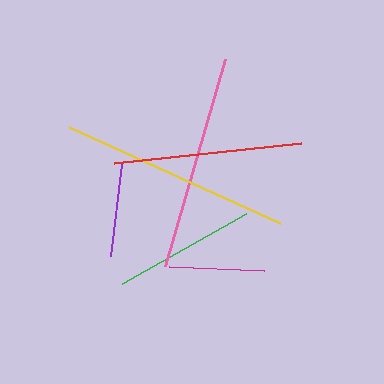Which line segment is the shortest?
The purple line is the shortest at approximately 93 pixels.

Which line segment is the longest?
The yellow line is the longest at approximately 232 pixels.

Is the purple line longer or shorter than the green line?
The green line is longer than the purple line.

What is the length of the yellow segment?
The yellow segment is approximately 232 pixels long.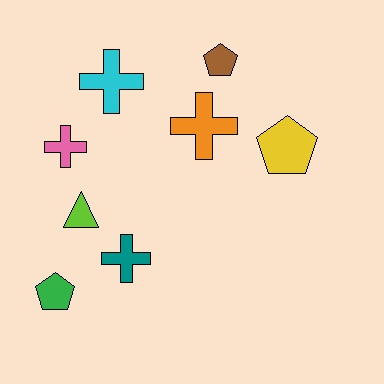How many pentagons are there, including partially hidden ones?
There are 3 pentagons.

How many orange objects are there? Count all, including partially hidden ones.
There is 1 orange object.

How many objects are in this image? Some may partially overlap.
There are 8 objects.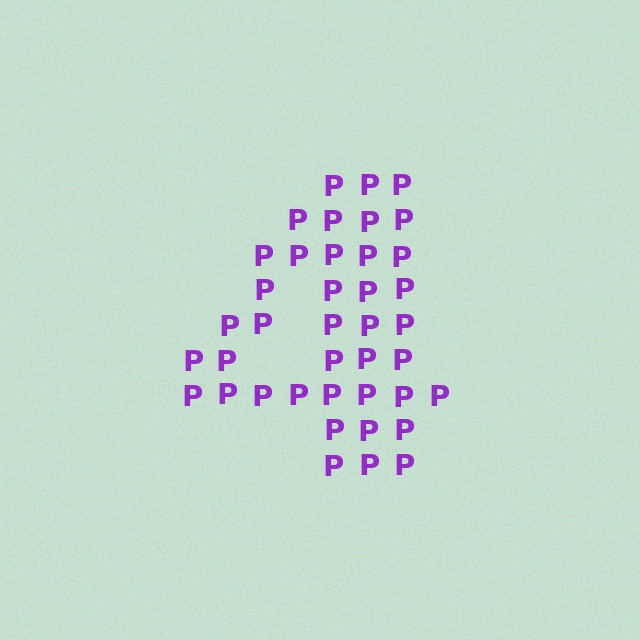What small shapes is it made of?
It is made of small letter P's.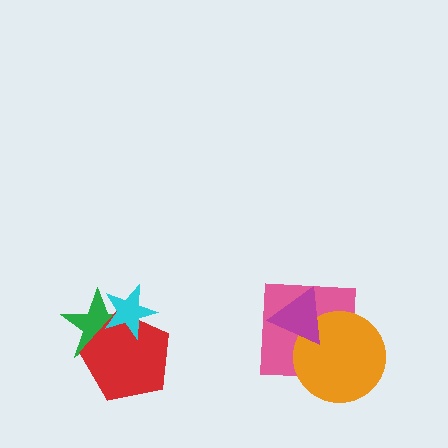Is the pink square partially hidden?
Yes, it is partially covered by another shape.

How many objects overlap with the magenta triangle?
2 objects overlap with the magenta triangle.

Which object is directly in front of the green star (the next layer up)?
The red pentagon is directly in front of the green star.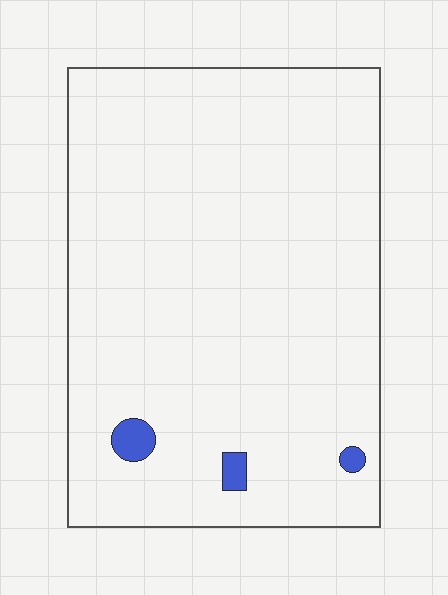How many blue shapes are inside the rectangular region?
3.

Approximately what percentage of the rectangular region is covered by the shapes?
Approximately 0%.